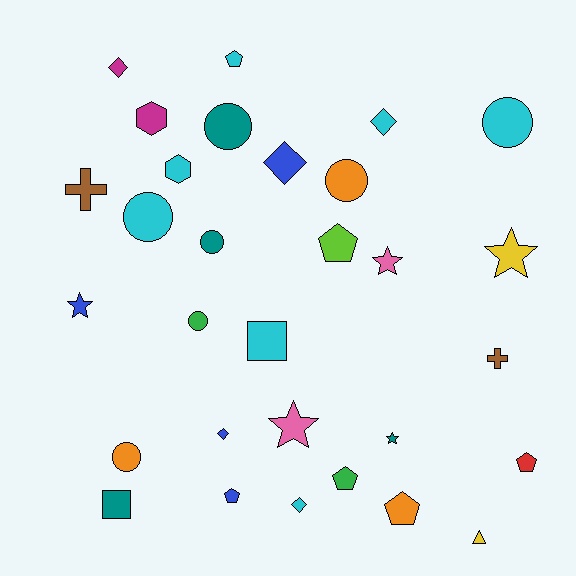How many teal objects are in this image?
There are 4 teal objects.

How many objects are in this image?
There are 30 objects.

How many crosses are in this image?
There are 2 crosses.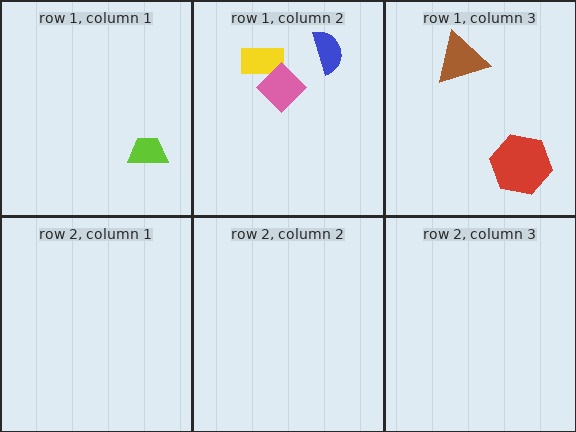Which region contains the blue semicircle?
The row 1, column 2 region.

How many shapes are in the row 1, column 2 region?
3.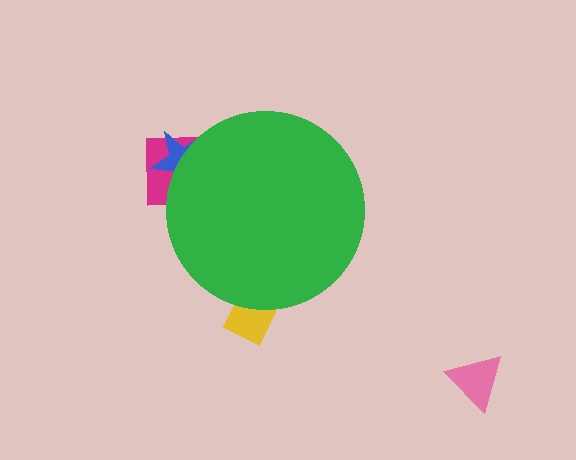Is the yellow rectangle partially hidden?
Yes, the yellow rectangle is partially hidden behind the green circle.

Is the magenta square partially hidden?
Yes, the magenta square is partially hidden behind the green circle.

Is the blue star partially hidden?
Yes, the blue star is partially hidden behind the green circle.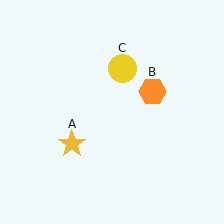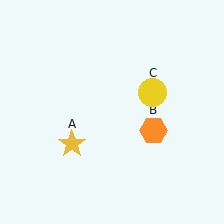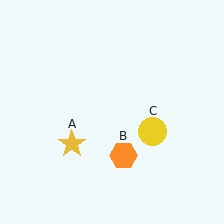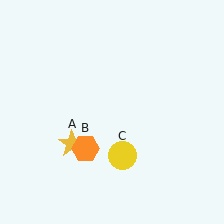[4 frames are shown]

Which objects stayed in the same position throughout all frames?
Yellow star (object A) remained stationary.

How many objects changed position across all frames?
2 objects changed position: orange hexagon (object B), yellow circle (object C).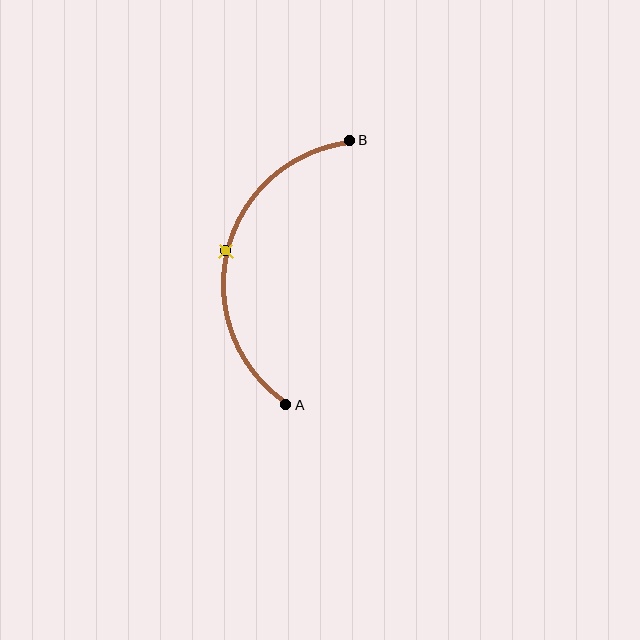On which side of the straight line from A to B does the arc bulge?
The arc bulges to the left of the straight line connecting A and B.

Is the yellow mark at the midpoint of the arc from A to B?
Yes. The yellow mark lies on the arc at equal arc-length from both A and B — it is the arc midpoint.